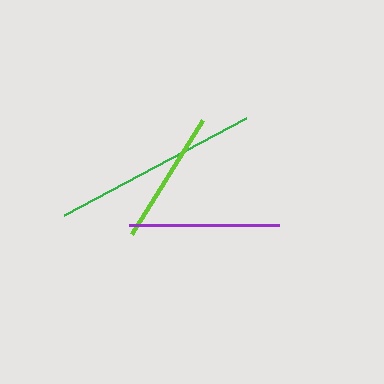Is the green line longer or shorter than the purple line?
The green line is longer than the purple line.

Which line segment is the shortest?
The lime line is the shortest at approximately 134 pixels.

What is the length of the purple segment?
The purple segment is approximately 151 pixels long.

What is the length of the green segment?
The green segment is approximately 205 pixels long.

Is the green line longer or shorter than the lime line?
The green line is longer than the lime line.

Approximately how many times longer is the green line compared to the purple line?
The green line is approximately 1.4 times the length of the purple line.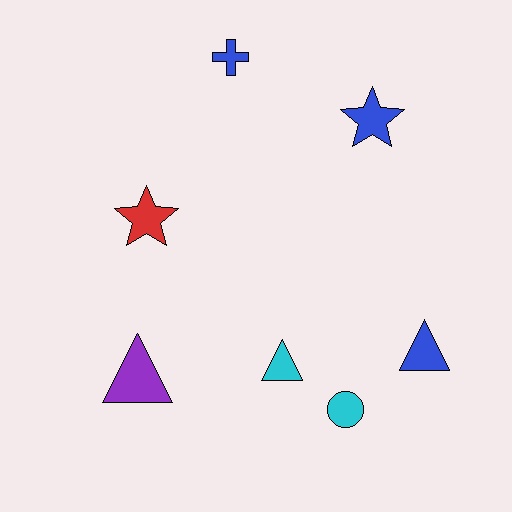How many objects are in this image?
There are 7 objects.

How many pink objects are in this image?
There are no pink objects.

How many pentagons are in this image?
There are no pentagons.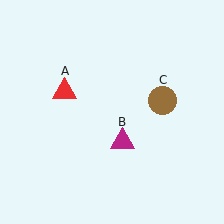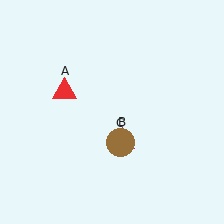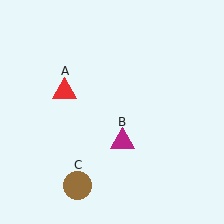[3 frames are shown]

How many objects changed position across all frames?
1 object changed position: brown circle (object C).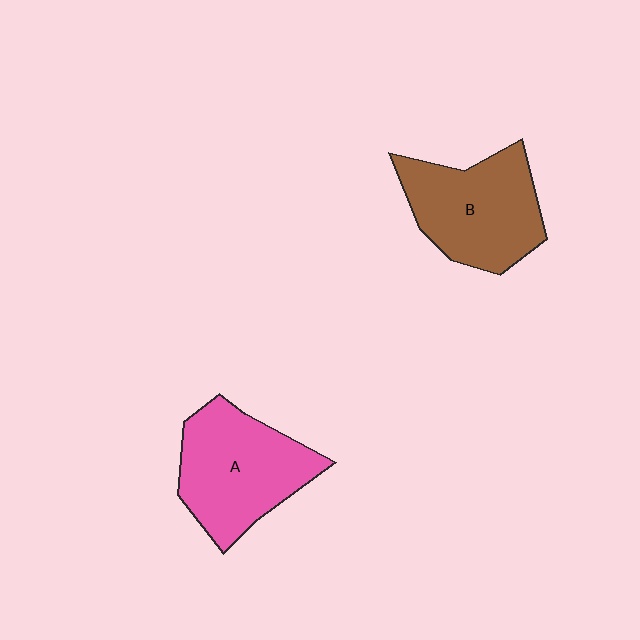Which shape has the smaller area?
Shape B (brown).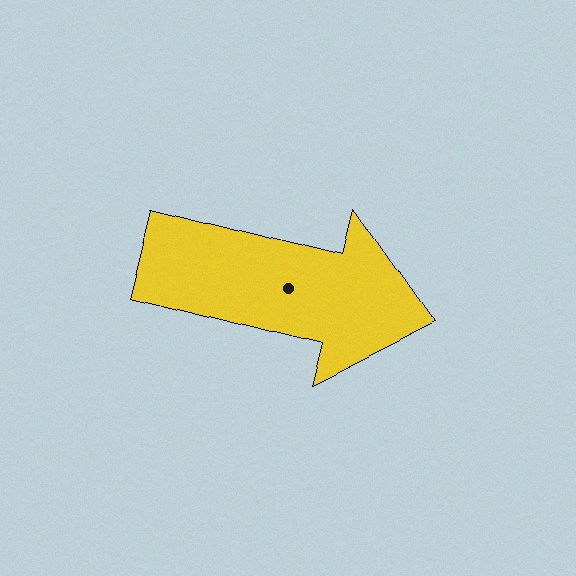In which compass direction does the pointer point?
East.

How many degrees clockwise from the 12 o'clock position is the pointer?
Approximately 104 degrees.